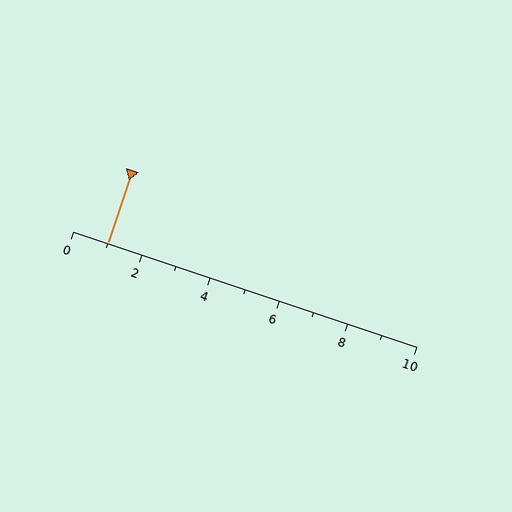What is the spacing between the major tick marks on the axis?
The major ticks are spaced 2 apart.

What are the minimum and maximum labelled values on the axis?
The axis runs from 0 to 10.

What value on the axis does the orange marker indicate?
The marker indicates approximately 1.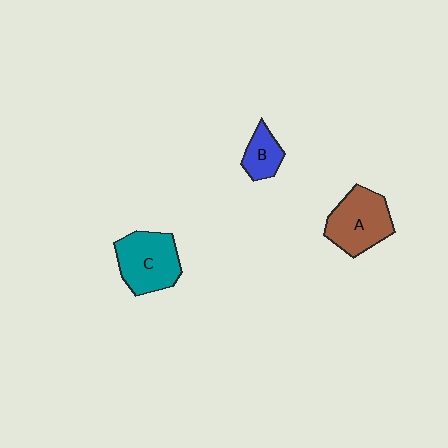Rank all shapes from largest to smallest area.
From largest to smallest: A (brown), C (teal), B (blue).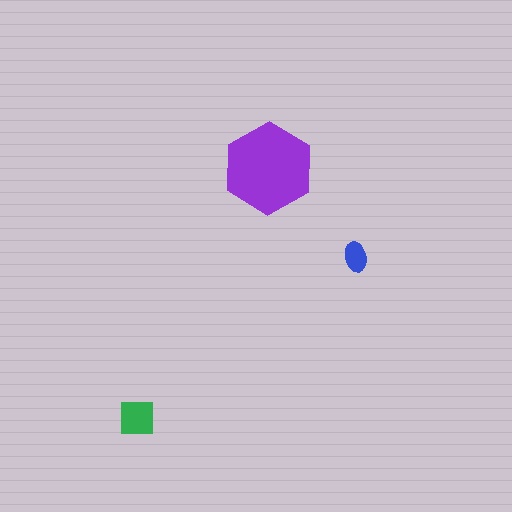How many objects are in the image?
There are 3 objects in the image.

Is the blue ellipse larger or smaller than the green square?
Smaller.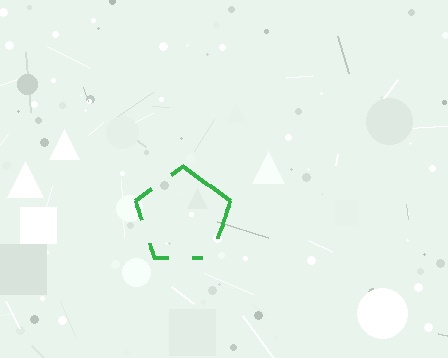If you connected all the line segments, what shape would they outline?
They would outline a pentagon.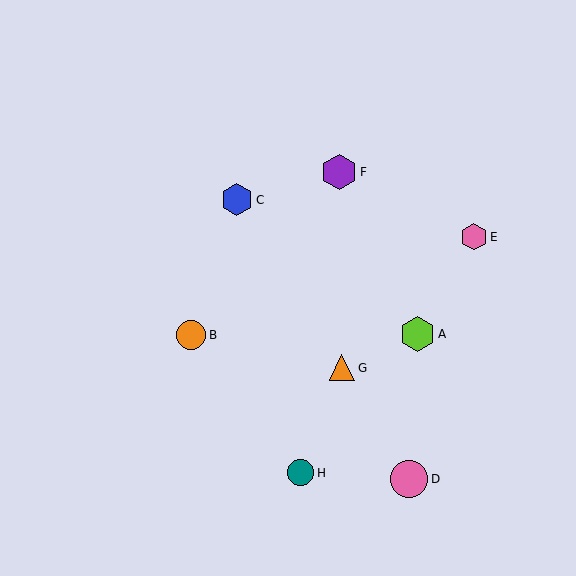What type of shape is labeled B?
Shape B is an orange circle.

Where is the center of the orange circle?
The center of the orange circle is at (191, 335).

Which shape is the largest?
The pink circle (labeled D) is the largest.